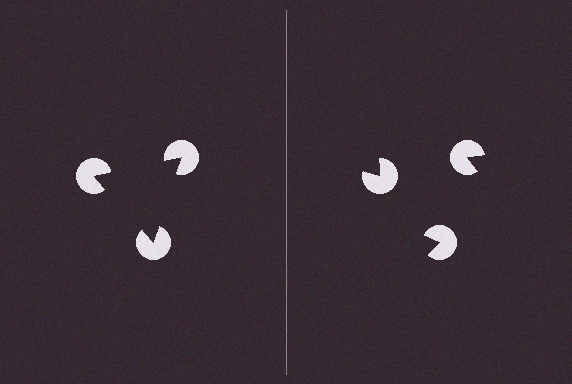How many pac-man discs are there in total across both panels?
6 — 3 on each side.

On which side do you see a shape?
An illusory triangle appears on the left side. On the right side the wedge cuts are rotated, so no coherent shape forms.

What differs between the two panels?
The pac-man discs are positioned identically on both sides; only the wedge orientations differ. On the left they align to a triangle; on the right they are misaligned.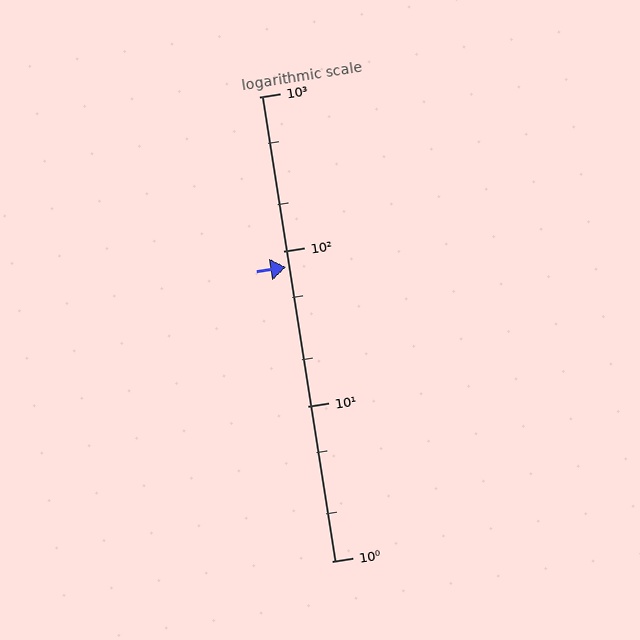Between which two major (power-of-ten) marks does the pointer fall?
The pointer is between 10 and 100.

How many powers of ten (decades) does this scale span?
The scale spans 3 decades, from 1 to 1000.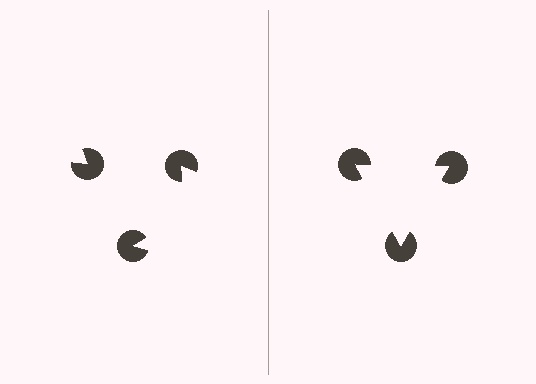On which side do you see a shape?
An illusory triangle appears on the right side. On the left side the wedge cuts are rotated, so no coherent shape forms.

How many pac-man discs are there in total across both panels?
6 — 3 on each side.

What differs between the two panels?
The pac-man discs are positioned identically on both sides; only the wedge orientations differ. On the right they align to a triangle; on the left they are misaligned.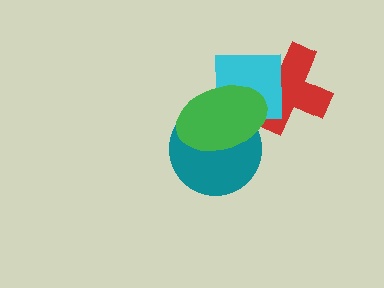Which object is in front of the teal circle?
The green ellipse is in front of the teal circle.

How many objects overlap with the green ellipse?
3 objects overlap with the green ellipse.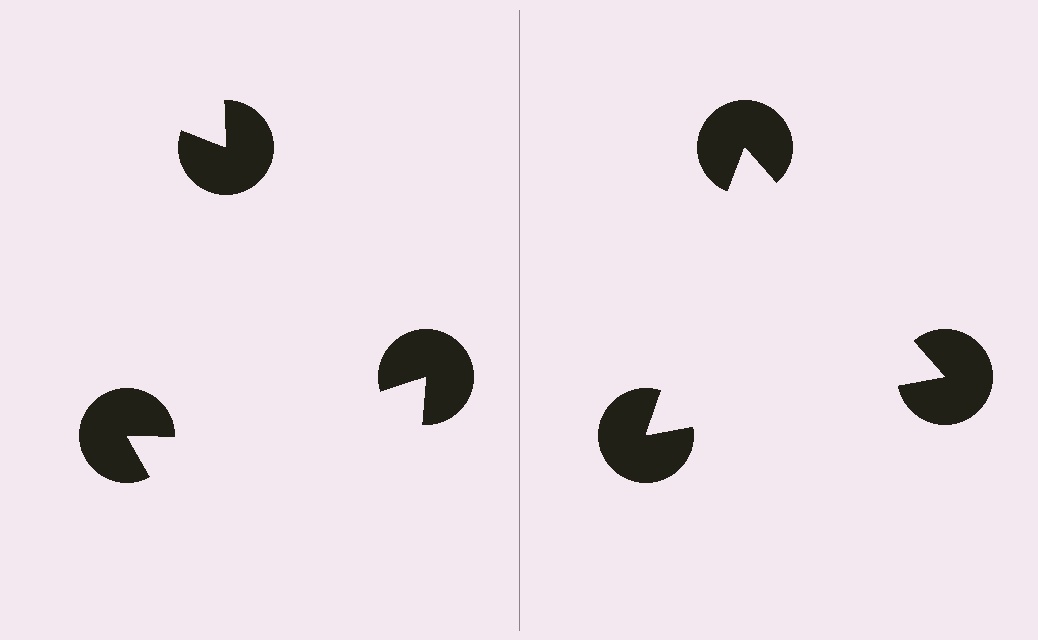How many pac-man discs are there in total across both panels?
6 — 3 on each side.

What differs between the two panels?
The pac-man discs are positioned identically on both sides; only the wedge orientations differ. On the right they align to a triangle; on the left they are misaligned.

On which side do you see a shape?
An illusory triangle appears on the right side. On the left side the wedge cuts are rotated, so no coherent shape forms.